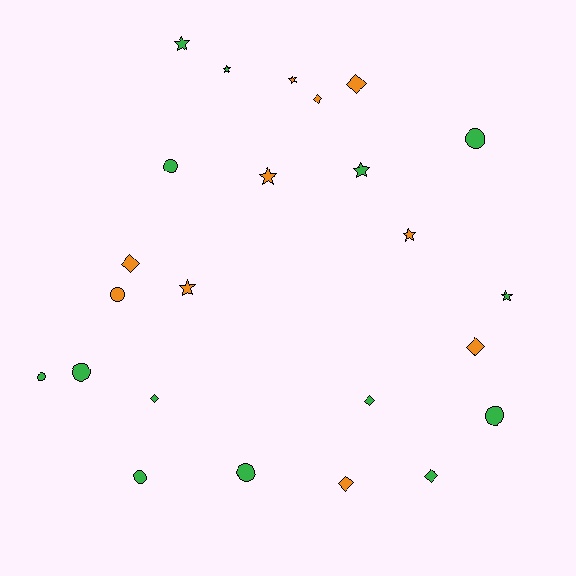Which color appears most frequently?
Green, with 14 objects.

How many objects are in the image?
There are 24 objects.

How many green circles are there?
There are 7 green circles.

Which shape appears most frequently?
Diamond, with 8 objects.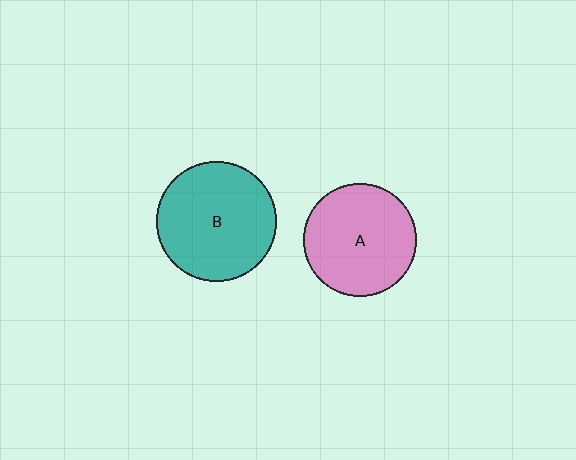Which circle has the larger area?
Circle B (teal).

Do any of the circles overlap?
No, none of the circles overlap.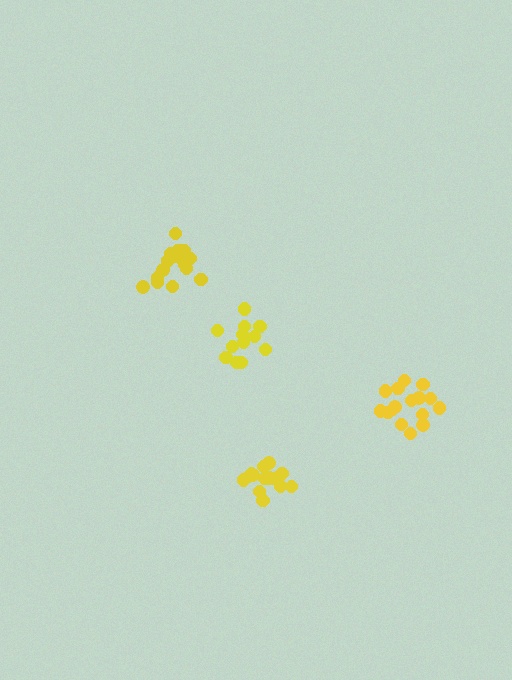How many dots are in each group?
Group 1: 18 dots, Group 2: 12 dots, Group 3: 15 dots, Group 4: 16 dots (61 total).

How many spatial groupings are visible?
There are 4 spatial groupings.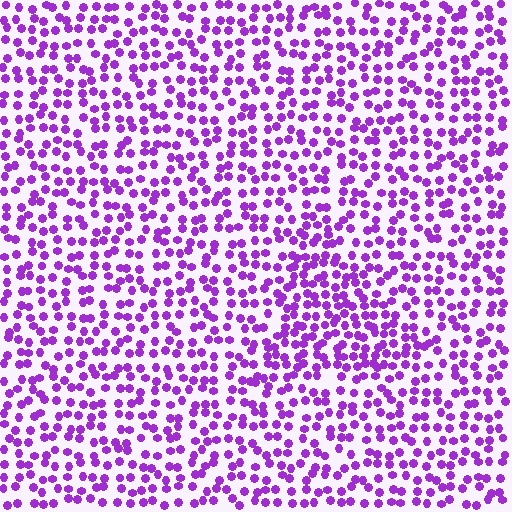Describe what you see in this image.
The image contains small purple elements arranged at two different densities. A triangle-shaped region is visible where the elements are more densely packed than the surrounding area.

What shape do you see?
I see a triangle.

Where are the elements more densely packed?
The elements are more densely packed inside the triangle boundary.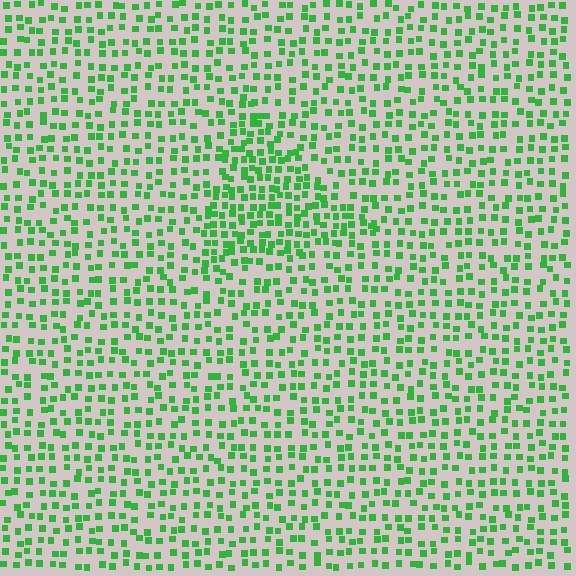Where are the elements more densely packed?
The elements are more densely packed inside the triangle boundary.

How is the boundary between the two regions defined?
The boundary is defined by a change in element density (approximately 1.7x ratio). All elements are the same color, size, and shape.